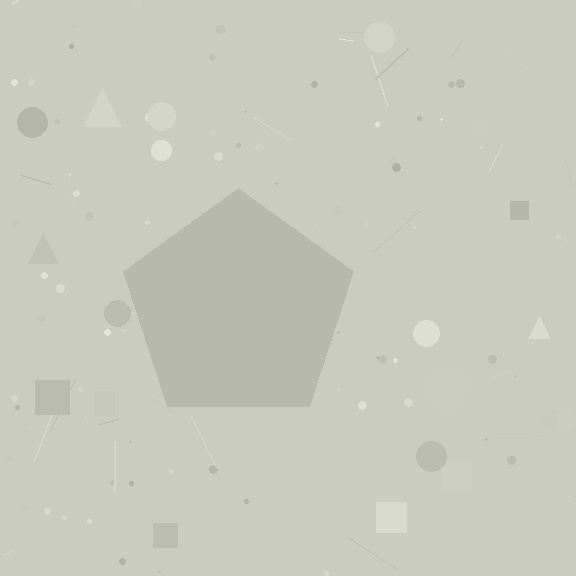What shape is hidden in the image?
A pentagon is hidden in the image.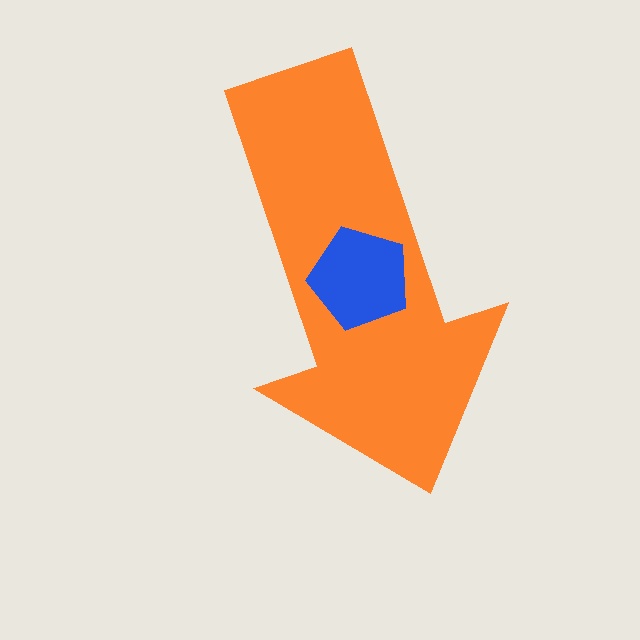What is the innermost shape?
The blue pentagon.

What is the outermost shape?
The orange arrow.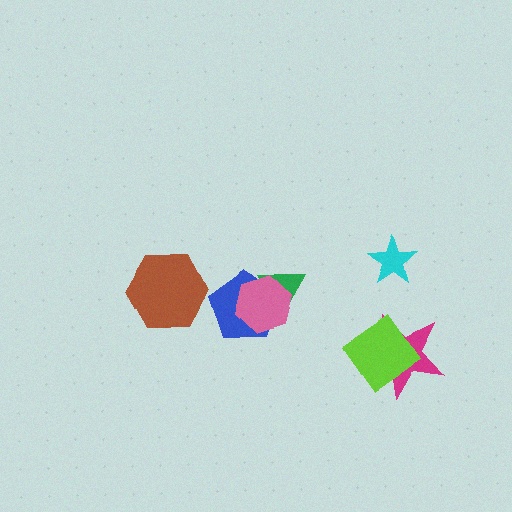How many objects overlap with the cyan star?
0 objects overlap with the cyan star.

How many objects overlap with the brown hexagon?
0 objects overlap with the brown hexagon.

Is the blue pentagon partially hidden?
Yes, it is partially covered by another shape.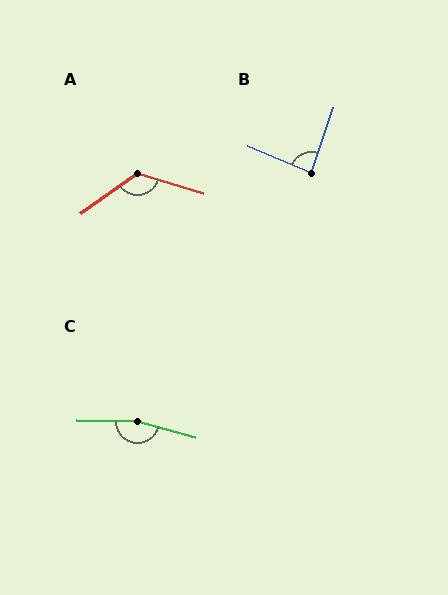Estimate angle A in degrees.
Approximately 129 degrees.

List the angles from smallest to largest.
B (86°), A (129°), C (165°).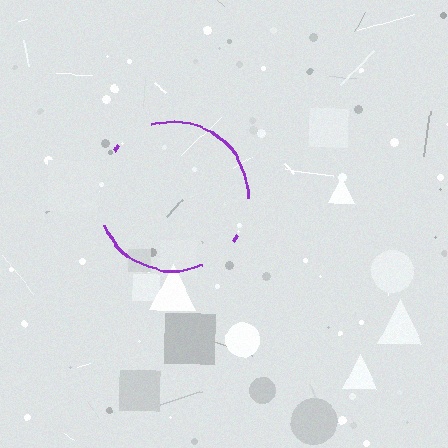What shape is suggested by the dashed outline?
The dashed outline suggests a circle.